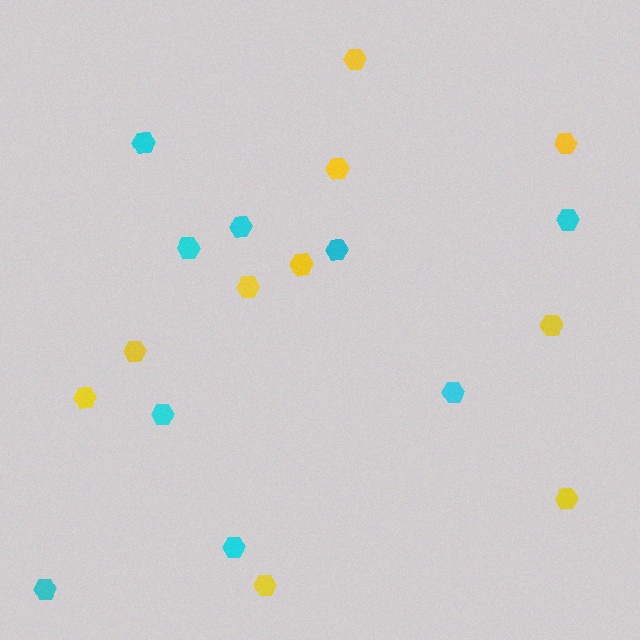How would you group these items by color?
There are 2 groups: one group of yellow hexagons (10) and one group of cyan hexagons (9).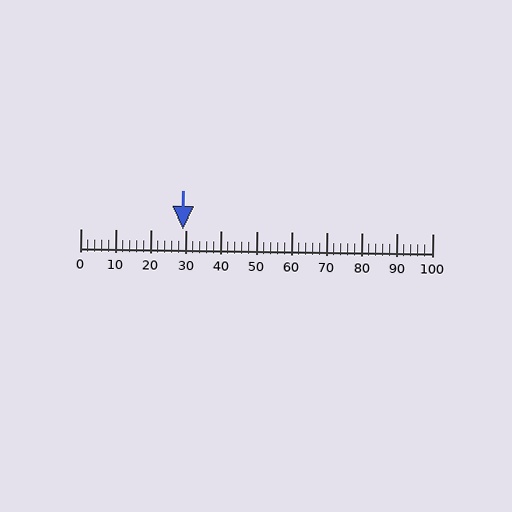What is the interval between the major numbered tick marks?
The major tick marks are spaced 10 units apart.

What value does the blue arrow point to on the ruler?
The blue arrow points to approximately 29.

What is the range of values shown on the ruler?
The ruler shows values from 0 to 100.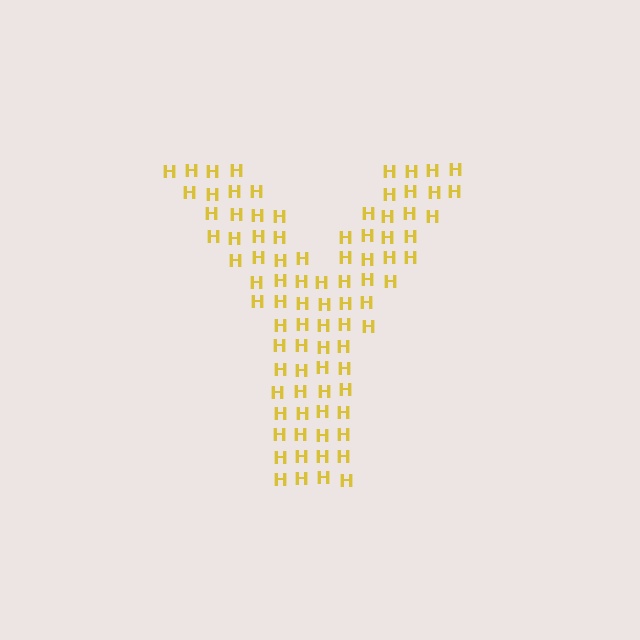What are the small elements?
The small elements are letter H's.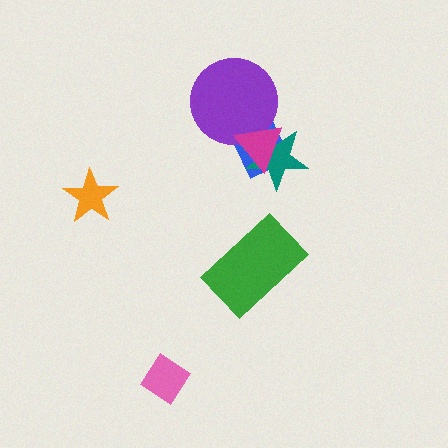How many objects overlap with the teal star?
2 objects overlap with the teal star.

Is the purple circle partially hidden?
Yes, it is partially covered by another shape.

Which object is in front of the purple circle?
The magenta triangle is in front of the purple circle.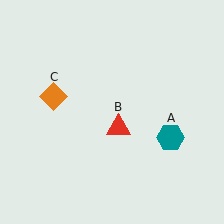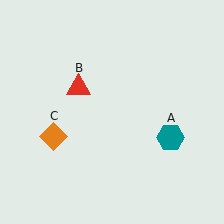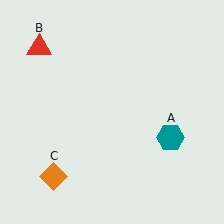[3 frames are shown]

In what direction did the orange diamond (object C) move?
The orange diamond (object C) moved down.